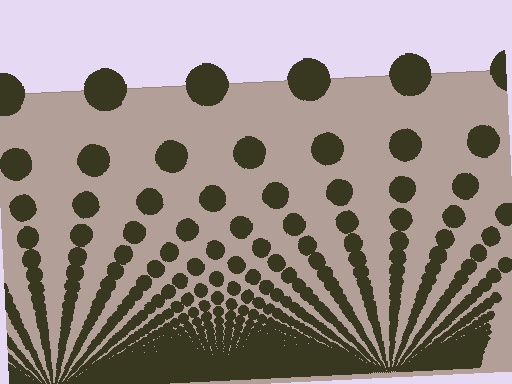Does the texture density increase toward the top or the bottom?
Density increases toward the bottom.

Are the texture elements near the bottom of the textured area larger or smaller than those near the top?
Smaller. The gradient is inverted — elements near the bottom are smaller and denser.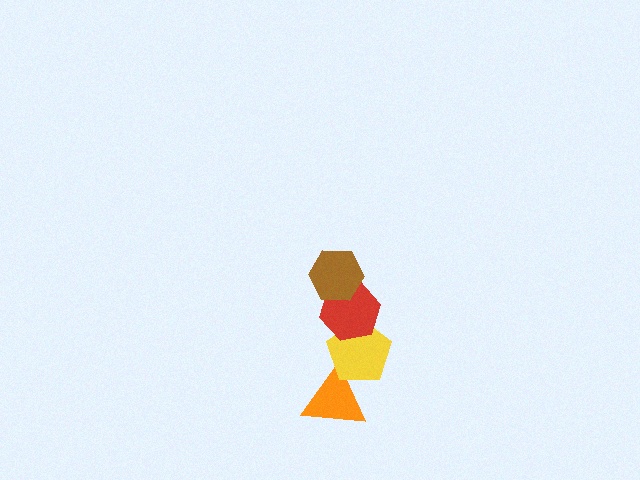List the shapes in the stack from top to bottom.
From top to bottom: the brown hexagon, the red hexagon, the yellow pentagon, the orange triangle.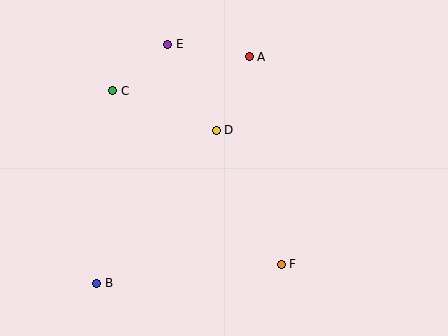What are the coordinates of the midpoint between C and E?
The midpoint between C and E is at (140, 68).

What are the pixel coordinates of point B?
Point B is at (97, 283).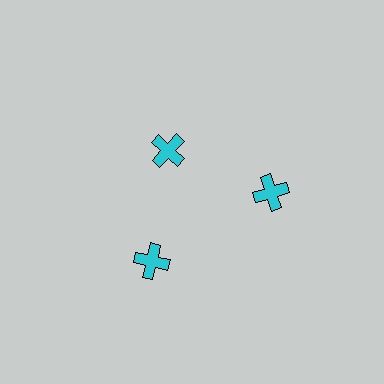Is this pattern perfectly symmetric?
No. The 3 cyan crosses are arranged in a ring, but one element near the 11 o'clock position is pulled inward toward the center, breaking the 3-fold rotational symmetry.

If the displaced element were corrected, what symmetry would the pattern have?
It would have 3-fold rotational symmetry — the pattern would map onto itself every 120 degrees.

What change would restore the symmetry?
The symmetry would be restored by moving it outward, back onto the ring so that all 3 crosses sit at equal angles and equal distance from the center.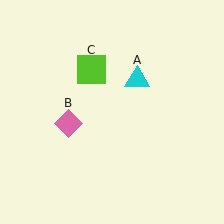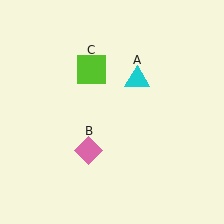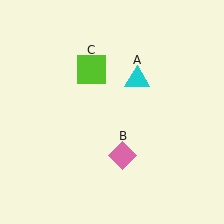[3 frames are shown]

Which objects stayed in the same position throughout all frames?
Cyan triangle (object A) and lime square (object C) remained stationary.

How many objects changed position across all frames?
1 object changed position: pink diamond (object B).